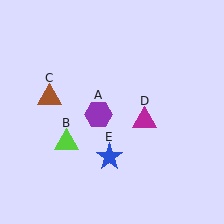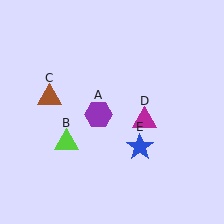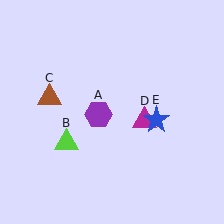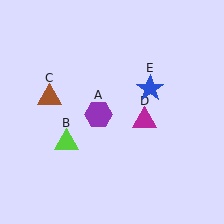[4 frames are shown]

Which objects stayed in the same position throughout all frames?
Purple hexagon (object A) and lime triangle (object B) and brown triangle (object C) and magenta triangle (object D) remained stationary.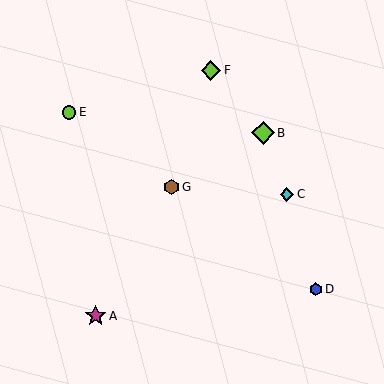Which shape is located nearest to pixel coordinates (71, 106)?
The lime circle (labeled E) at (69, 112) is nearest to that location.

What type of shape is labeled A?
Shape A is a magenta star.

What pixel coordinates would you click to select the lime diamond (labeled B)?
Click at (263, 133) to select the lime diamond B.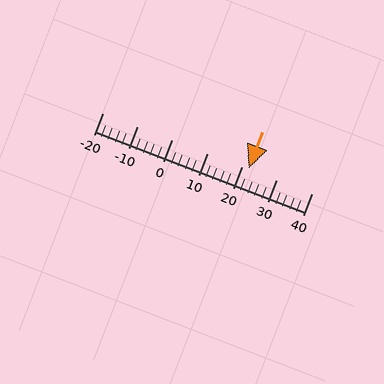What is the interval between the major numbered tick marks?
The major tick marks are spaced 10 units apart.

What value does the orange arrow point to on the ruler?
The orange arrow points to approximately 22.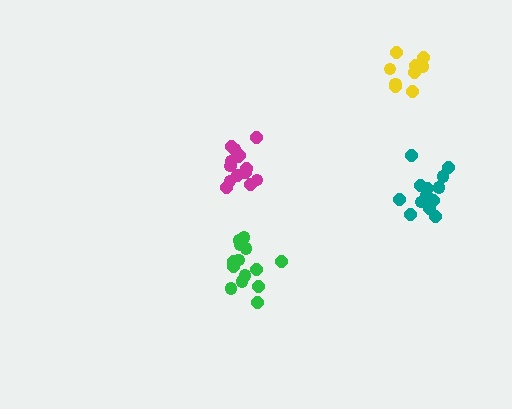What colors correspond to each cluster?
The clusters are colored: teal, yellow, green, magenta.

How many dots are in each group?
Group 1: 14 dots, Group 2: 9 dots, Group 3: 14 dots, Group 4: 14 dots (51 total).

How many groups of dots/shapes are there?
There are 4 groups.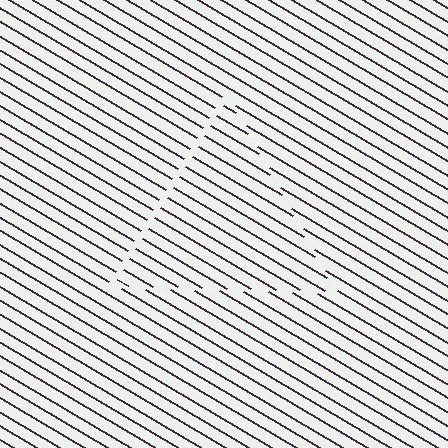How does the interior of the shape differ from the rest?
The interior of the shape contains the same grating, shifted by half a period — the contour is defined by the phase discontinuity where line-ends from the inner and outer gratings abut.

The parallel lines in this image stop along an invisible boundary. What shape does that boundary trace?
An illusory triangle. The interior of the shape contains the same grating, shifted by half a period — the contour is defined by the phase discontinuity where line-ends from the inner and outer gratings abut.